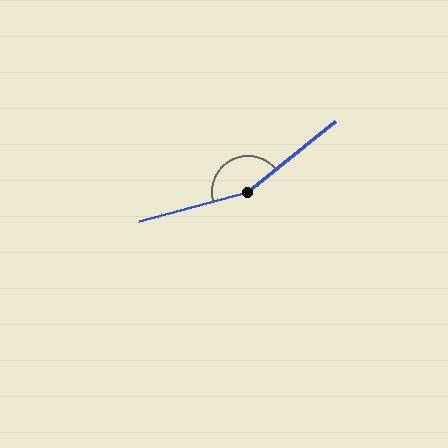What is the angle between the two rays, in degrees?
Approximately 156 degrees.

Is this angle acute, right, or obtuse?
It is obtuse.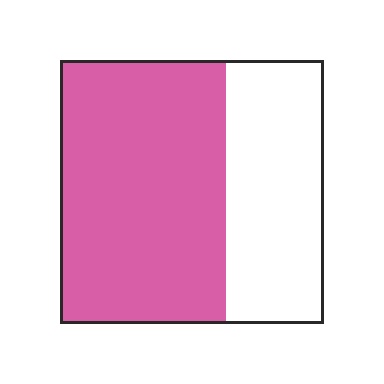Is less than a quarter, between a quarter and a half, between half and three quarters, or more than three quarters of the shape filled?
Between half and three quarters.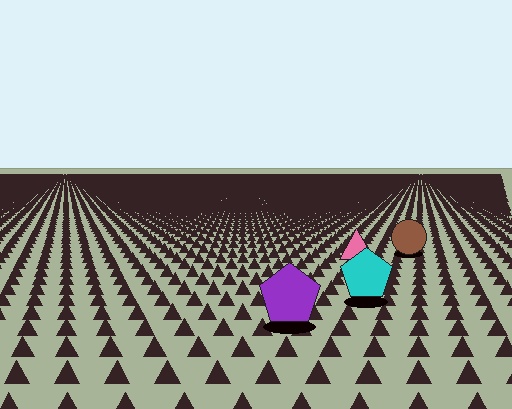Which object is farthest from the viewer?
The brown circle is farthest from the viewer. It appears smaller and the ground texture around it is denser.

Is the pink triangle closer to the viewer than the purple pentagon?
No. The purple pentagon is closer — you can tell from the texture gradient: the ground texture is coarser near it.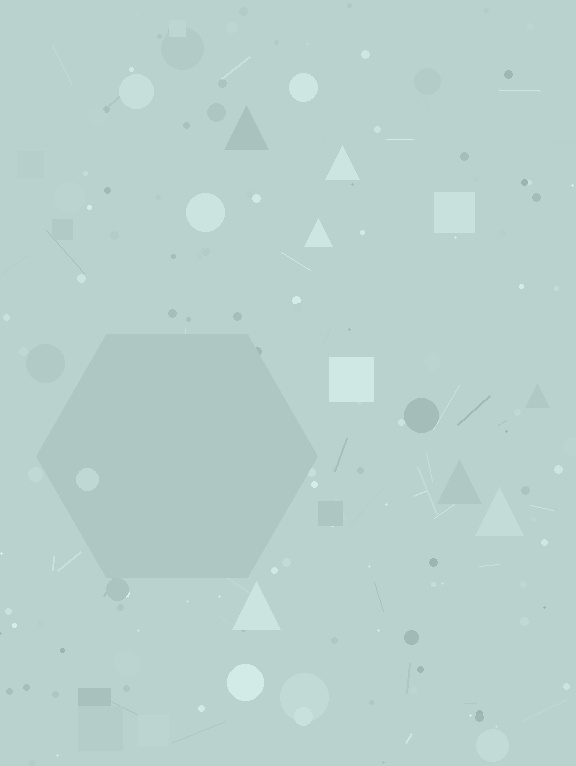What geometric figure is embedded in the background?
A hexagon is embedded in the background.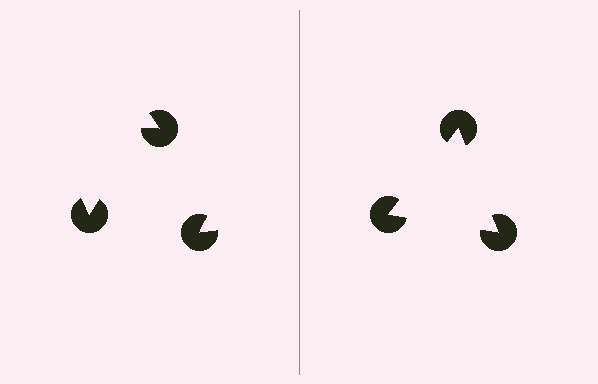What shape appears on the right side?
An illusory triangle.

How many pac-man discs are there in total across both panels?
6 — 3 on each side.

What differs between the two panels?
The pac-man discs are positioned identically on both sides; only the wedge orientations differ. On the right they align to a triangle; on the left they are misaligned.